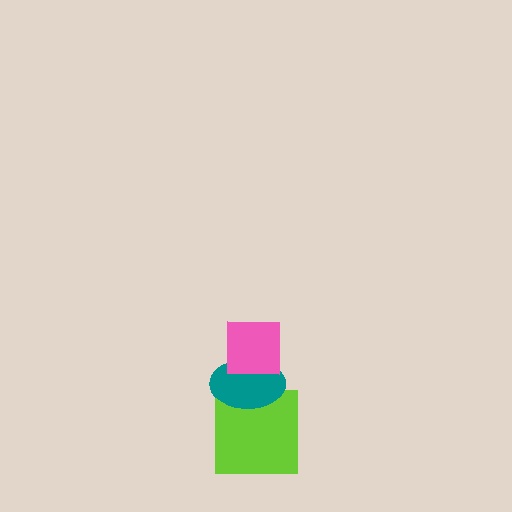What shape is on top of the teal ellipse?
The pink square is on top of the teal ellipse.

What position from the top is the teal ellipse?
The teal ellipse is 2nd from the top.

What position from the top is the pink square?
The pink square is 1st from the top.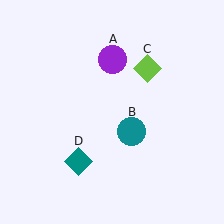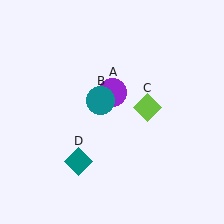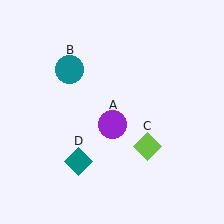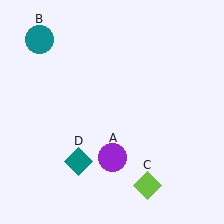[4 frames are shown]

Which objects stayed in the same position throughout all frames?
Teal diamond (object D) remained stationary.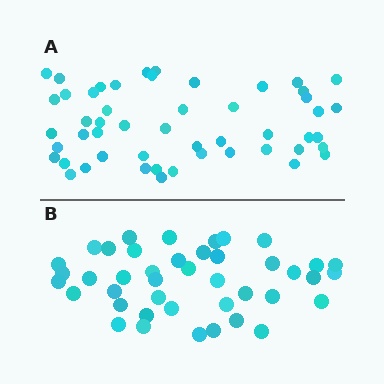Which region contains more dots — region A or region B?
Region A (the top region) has more dots.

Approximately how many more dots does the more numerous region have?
Region A has roughly 8 or so more dots than region B.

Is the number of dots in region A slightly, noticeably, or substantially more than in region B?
Region A has only slightly more — the two regions are fairly close. The ratio is roughly 1.2 to 1.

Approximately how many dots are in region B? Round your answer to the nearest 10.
About 40 dots. (The exact count is 42, which rounds to 40.)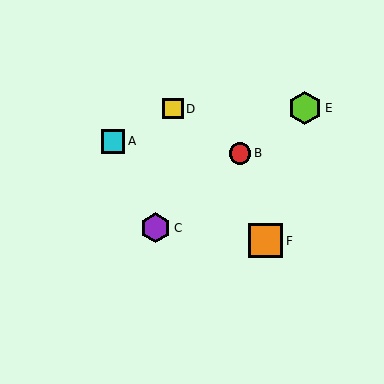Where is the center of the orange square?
The center of the orange square is at (266, 241).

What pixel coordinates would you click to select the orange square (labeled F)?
Click at (266, 241) to select the orange square F.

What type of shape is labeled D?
Shape D is a yellow square.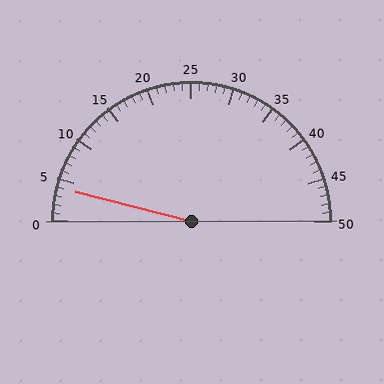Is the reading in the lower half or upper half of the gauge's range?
The reading is in the lower half of the range (0 to 50).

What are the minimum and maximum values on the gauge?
The gauge ranges from 0 to 50.